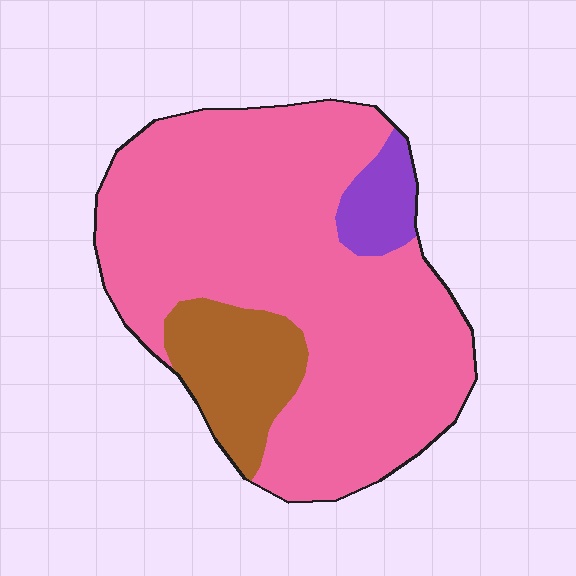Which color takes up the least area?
Purple, at roughly 5%.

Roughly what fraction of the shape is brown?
Brown takes up about one sixth (1/6) of the shape.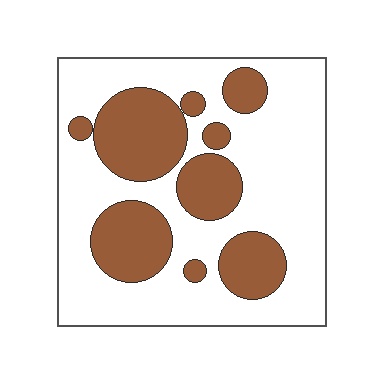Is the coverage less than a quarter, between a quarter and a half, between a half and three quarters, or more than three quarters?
Between a quarter and a half.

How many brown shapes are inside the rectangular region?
9.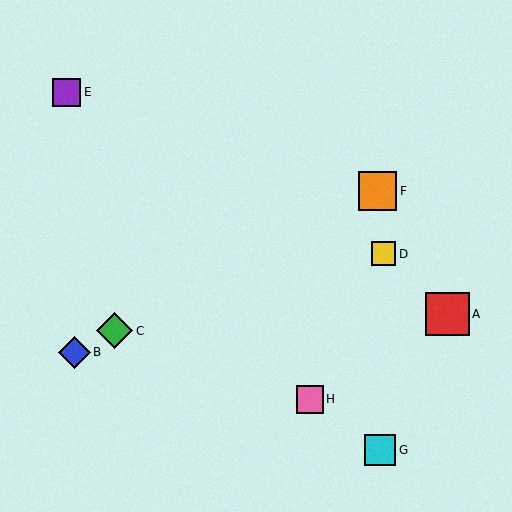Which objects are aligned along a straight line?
Objects B, C, F are aligned along a straight line.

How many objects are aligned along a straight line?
3 objects (B, C, F) are aligned along a straight line.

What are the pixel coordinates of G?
Object G is at (380, 450).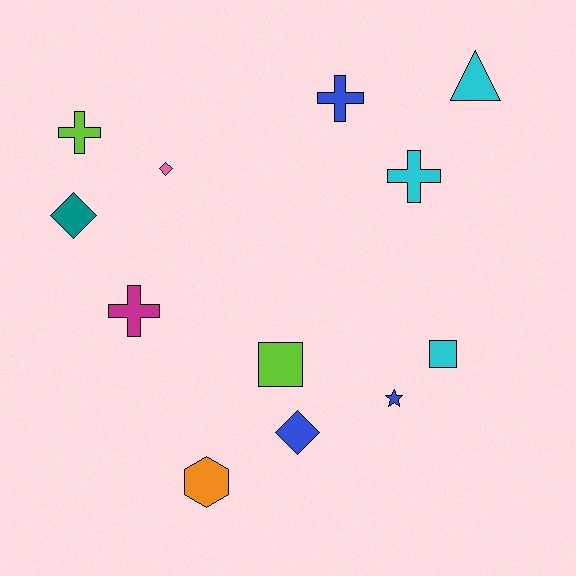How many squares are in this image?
There are 2 squares.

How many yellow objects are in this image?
There are no yellow objects.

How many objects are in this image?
There are 12 objects.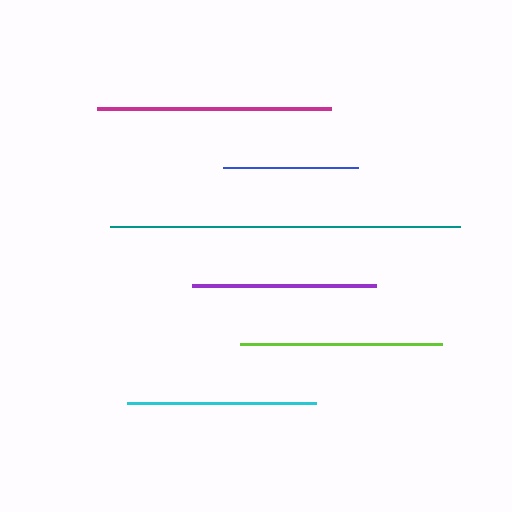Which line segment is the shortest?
The blue line is the shortest at approximately 135 pixels.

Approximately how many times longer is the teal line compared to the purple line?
The teal line is approximately 1.9 times the length of the purple line.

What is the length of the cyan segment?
The cyan segment is approximately 189 pixels long.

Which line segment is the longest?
The teal line is the longest at approximately 350 pixels.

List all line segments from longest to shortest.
From longest to shortest: teal, magenta, lime, cyan, purple, blue.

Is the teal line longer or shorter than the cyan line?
The teal line is longer than the cyan line.